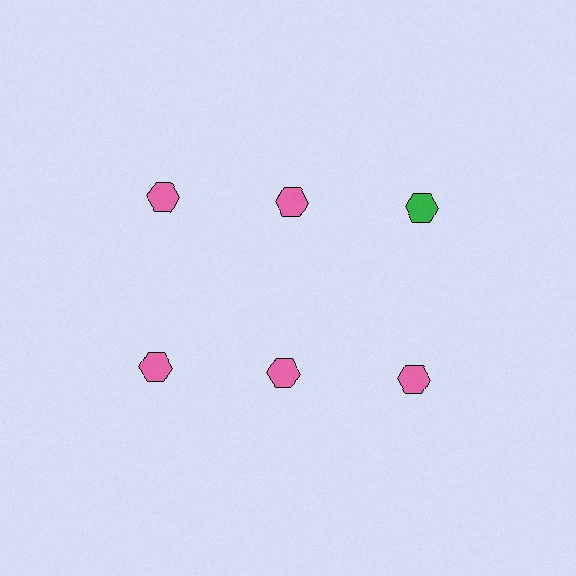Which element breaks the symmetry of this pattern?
The green hexagon in the top row, center column breaks the symmetry. All other shapes are pink hexagons.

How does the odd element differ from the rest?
It has a different color: green instead of pink.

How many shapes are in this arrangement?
There are 6 shapes arranged in a grid pattern.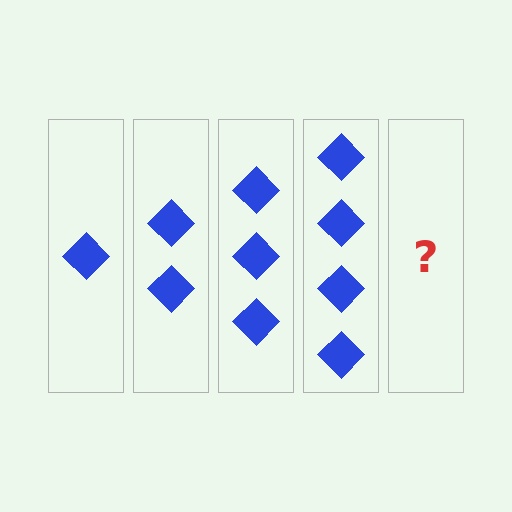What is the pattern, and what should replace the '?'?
The pattern is that each step adds one more diamond. The '?' should be 5 diamonds.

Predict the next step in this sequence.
The next step is 5 diamonds.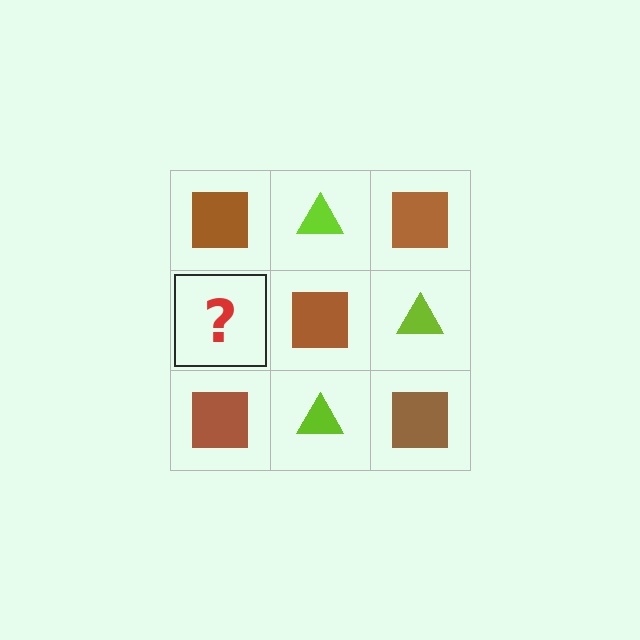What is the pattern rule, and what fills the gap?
The rule is that it alternates brown square and lime triangle in a checkerboard pattern. The gap should be filled with a lime triangle.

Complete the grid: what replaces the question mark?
The question mark should be replaced with a lime triangle.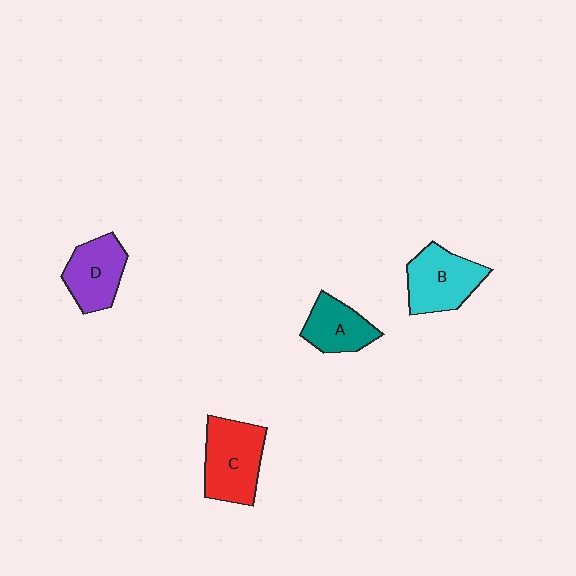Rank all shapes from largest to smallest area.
From largest to smallest: C (red), B (cyan), D (purple), A (teal).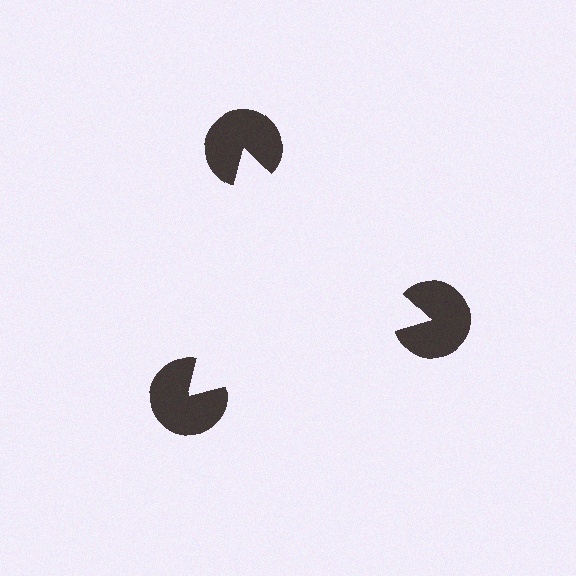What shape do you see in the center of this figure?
An illusory triangle — its edges are inferred from the aligned wedge cuts in the pac-man discs, not physically drawn.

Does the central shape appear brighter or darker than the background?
It typically appears slightly brighter than the background, even though no actual brightness change is drawn.